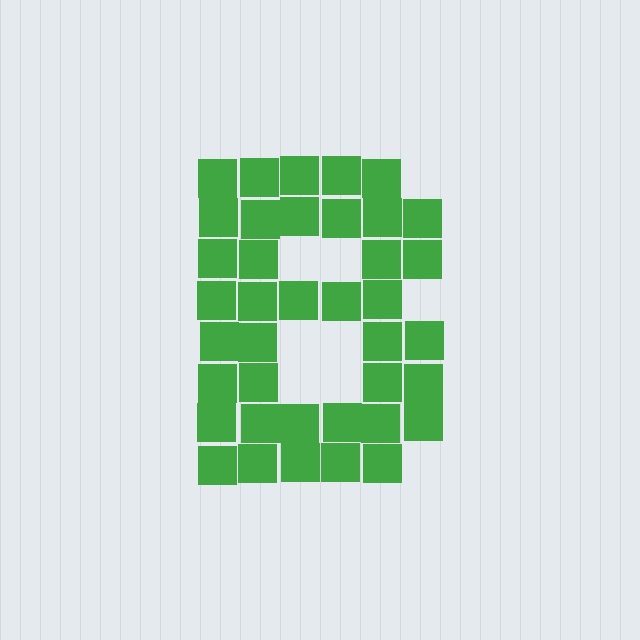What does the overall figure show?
The overall figure shows the letter B.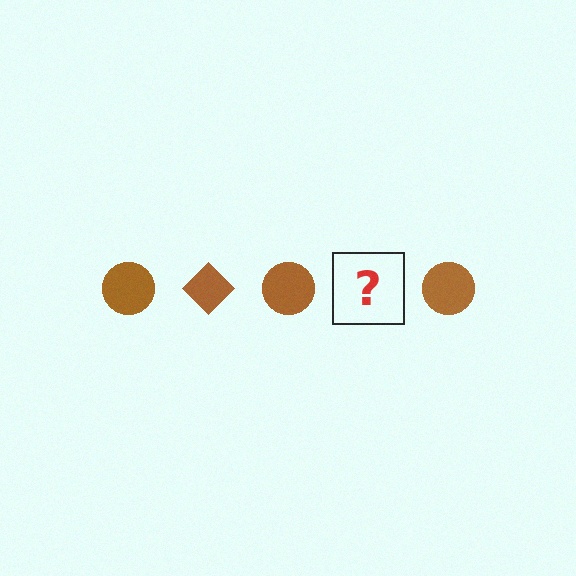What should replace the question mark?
The question mark should be replaced with a brown diamond.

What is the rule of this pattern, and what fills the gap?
The rule is that the pattern cycles through circle, diamond shapes in brown. The gap should be filled with a brown diamond.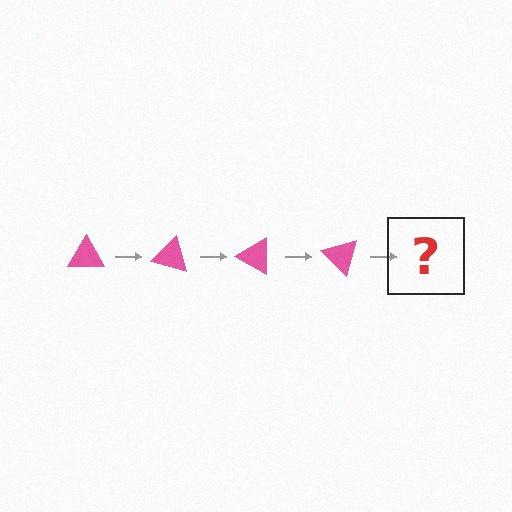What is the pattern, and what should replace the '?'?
The pattern is that the triangle rotates 15 degrees each step. The '?' should be a pink triangle rotated 60 degrees.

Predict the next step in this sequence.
The next step is a pink triangle rotated 60 degrees.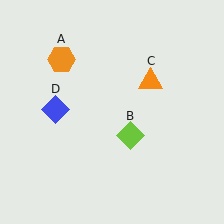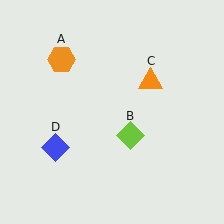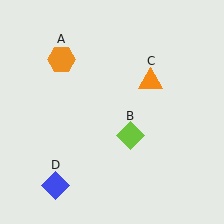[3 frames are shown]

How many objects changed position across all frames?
1 object changed position: blue diamond (object D).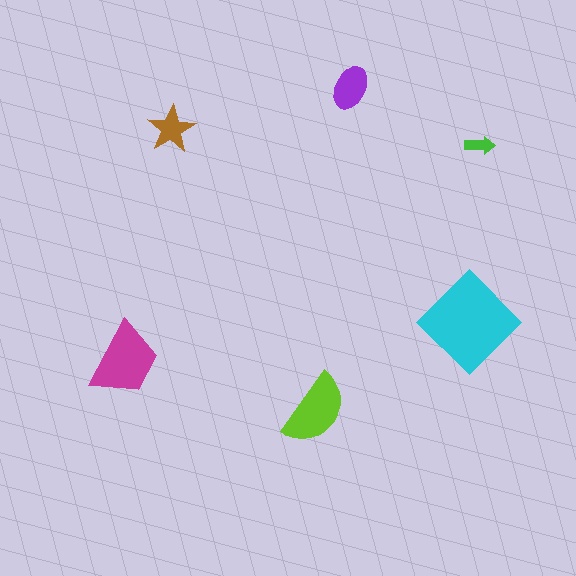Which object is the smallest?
The green arrow.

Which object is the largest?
The cyan diamond.